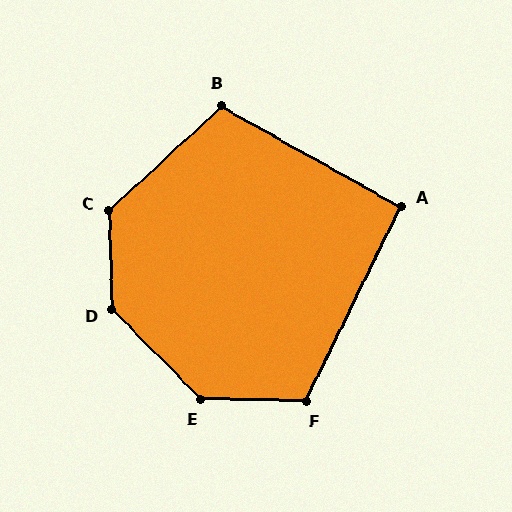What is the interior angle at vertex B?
Approximately 108 degrees (obtuse).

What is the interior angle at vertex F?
Approximately 115 degrees (obtuse).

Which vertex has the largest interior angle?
D, at approximately 137 degrees.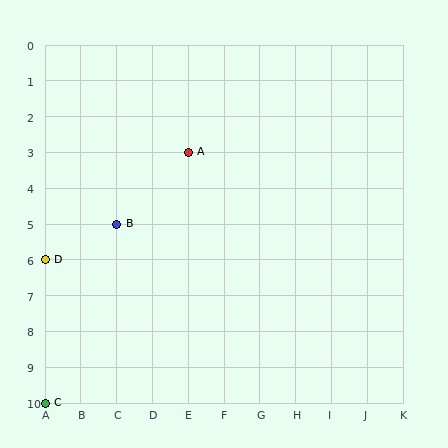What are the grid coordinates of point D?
Point D is at grid coordinates (A, 6).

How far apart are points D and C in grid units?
Points D and C are 4 rows apart.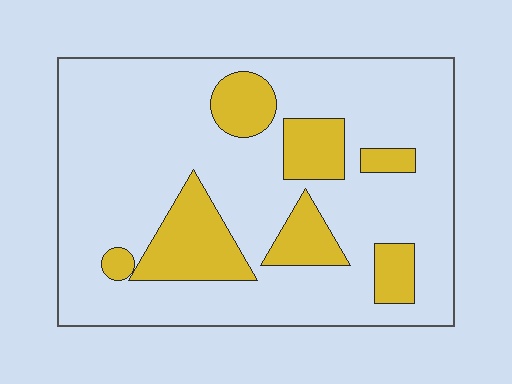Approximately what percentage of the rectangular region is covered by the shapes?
Approximately 20%.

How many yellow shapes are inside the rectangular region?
7.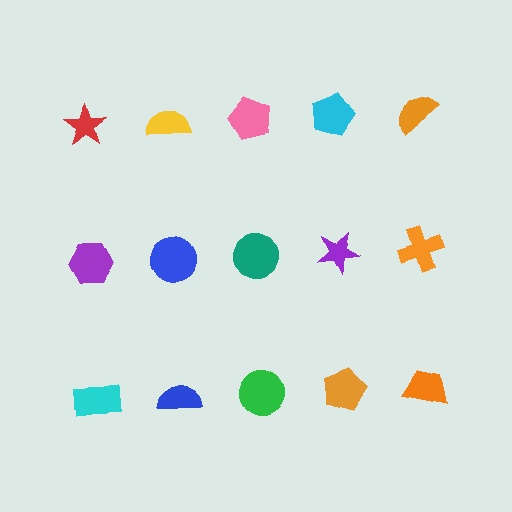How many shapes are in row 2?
5 shapes.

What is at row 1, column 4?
A cyan pentagon.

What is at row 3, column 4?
An orange pentagon.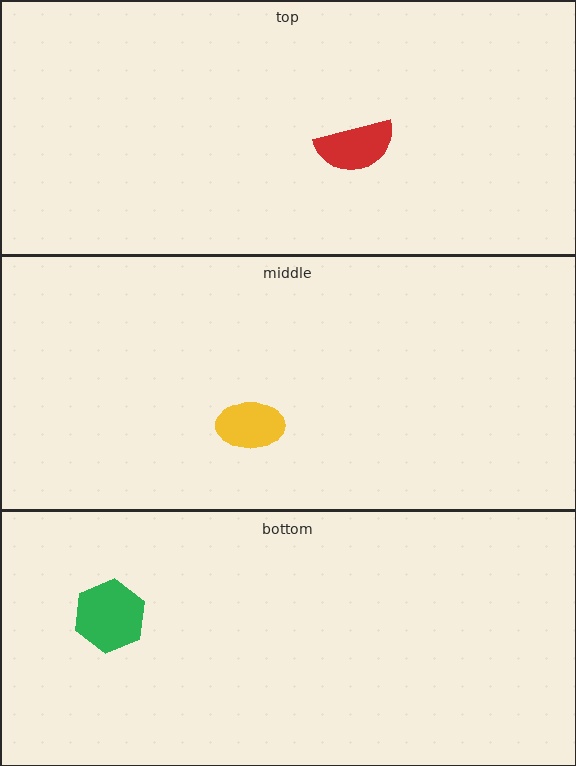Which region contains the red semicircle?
The top region.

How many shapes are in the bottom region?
1.